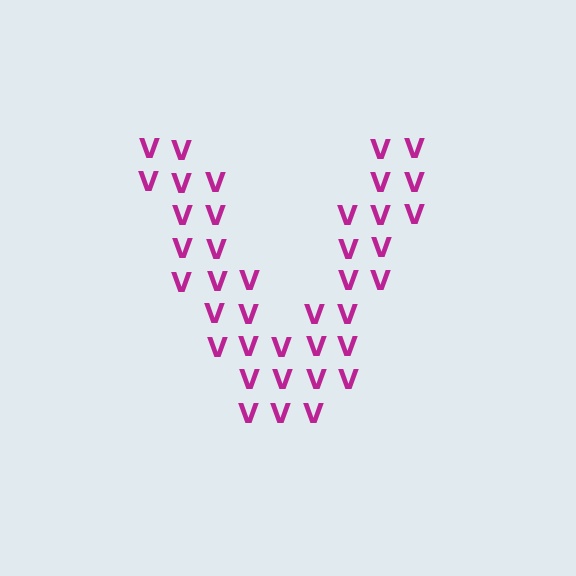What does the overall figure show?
The overall figure shows the letter V.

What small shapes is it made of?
It is made of small letter V's.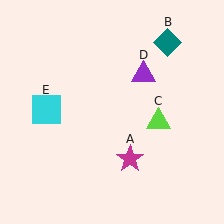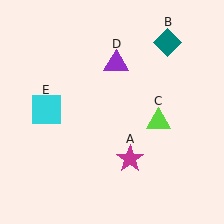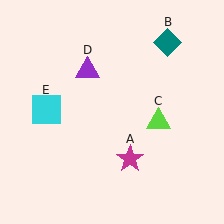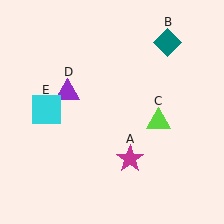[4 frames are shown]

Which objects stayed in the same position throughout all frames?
Magenta star (object A) and teal diamond (object B) and lime triangle (object C) and cyan square (object E) remained stationary.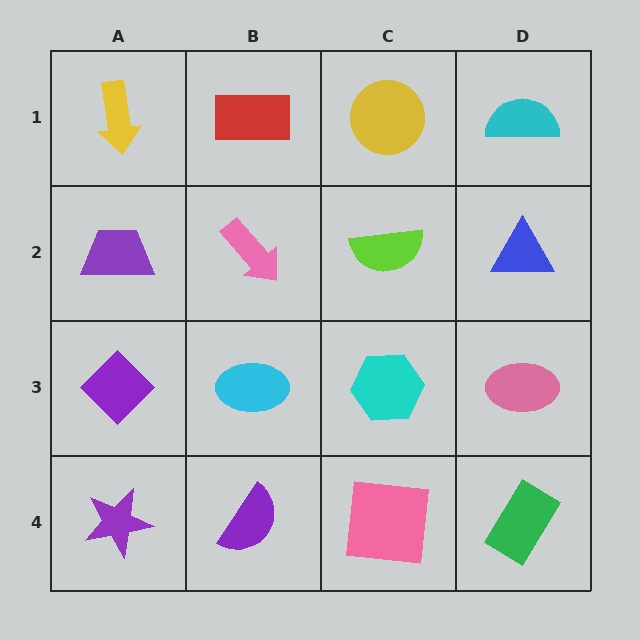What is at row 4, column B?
A purple semicircle.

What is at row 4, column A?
A purple star.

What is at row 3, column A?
A purple diamond.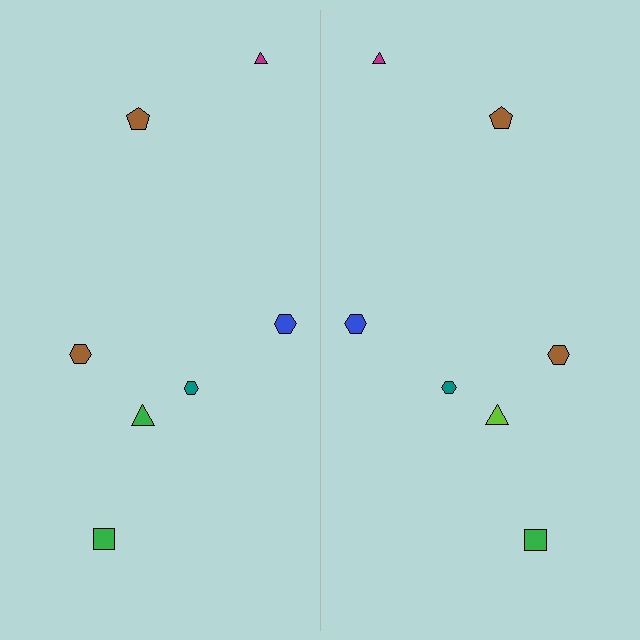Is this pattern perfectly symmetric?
No, the pattern is not perfectly symmetric. The lime triangle on the right side breaks the symmetry — its mirror counterpart is green.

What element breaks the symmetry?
The lime triangle on the right side breaks the symmetry — its mirror counterpart is green.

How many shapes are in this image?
There are 14 shapes in this image.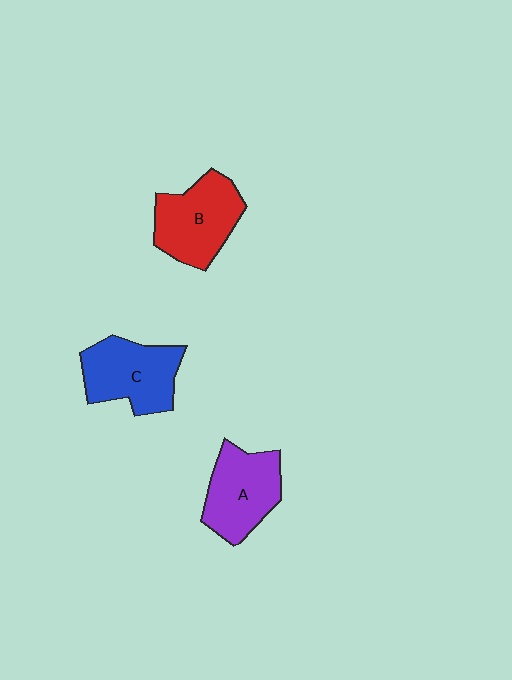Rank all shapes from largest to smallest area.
From largest to smallest: B (red), C (blue), A (purple).